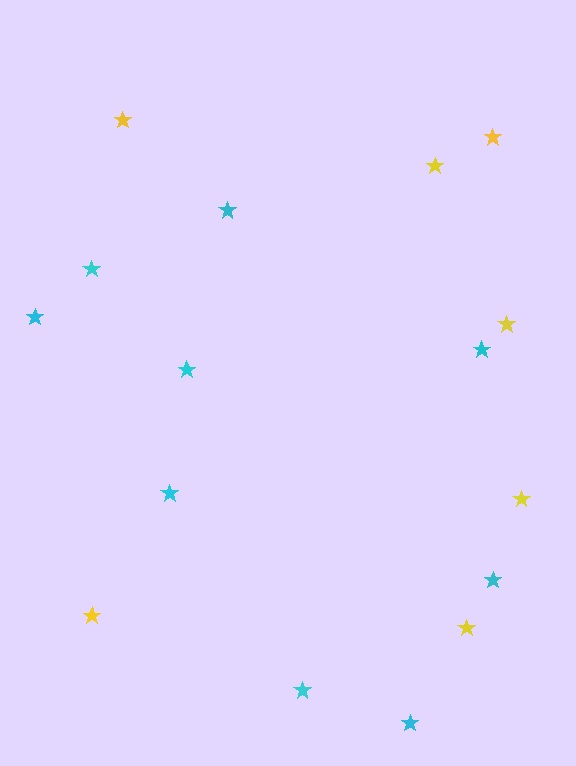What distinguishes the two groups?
There are 2 groups: one group of cyan stars (9) and one group of yellow stars (7).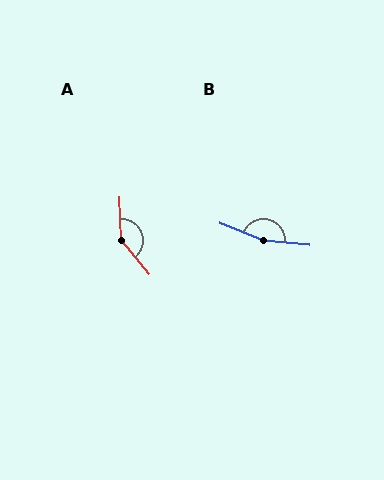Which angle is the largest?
B, at approximately 164 degrees.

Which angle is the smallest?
A, at approximately 142 degrees.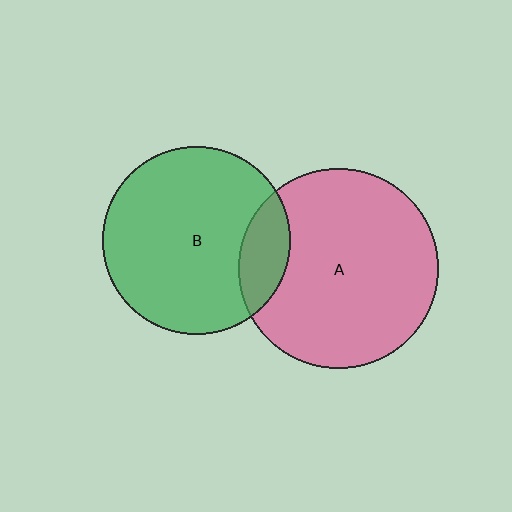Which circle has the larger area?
Circle A (pink).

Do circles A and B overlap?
Yes.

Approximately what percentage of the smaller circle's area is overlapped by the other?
Approximately 15%.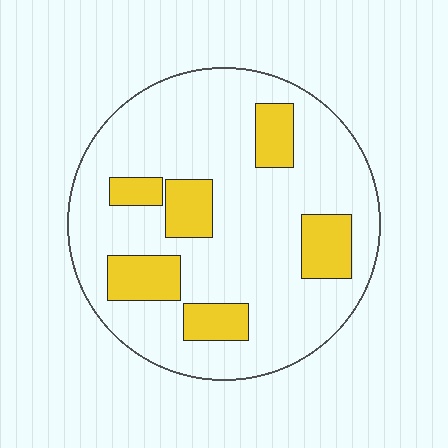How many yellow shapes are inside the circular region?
6.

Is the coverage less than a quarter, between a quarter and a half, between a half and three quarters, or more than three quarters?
Less than a quarter.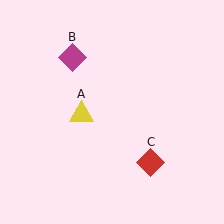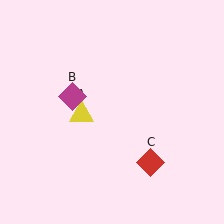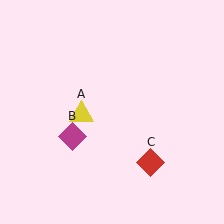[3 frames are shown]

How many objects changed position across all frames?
1 object changed position: magenta diamond (object B).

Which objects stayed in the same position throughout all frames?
Yellow triangle (object A) and red diamond (object C) remained stationary.